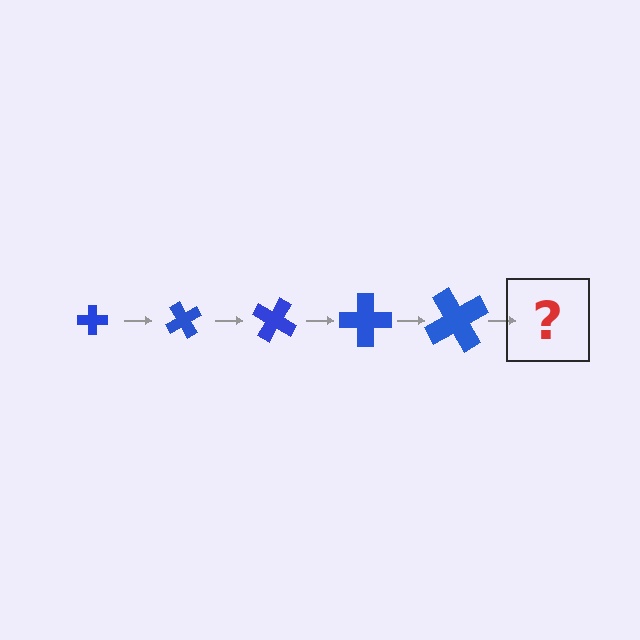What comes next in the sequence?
The next element should be a cross, larger than the previous one and rotated 300 degrees from the start.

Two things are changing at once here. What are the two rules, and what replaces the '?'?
The two rules are that the cross grows larger each step and it rotates 60 degrees each step. The '?' should be a cross, larger than the previous one and rotated 300 degrees from the start.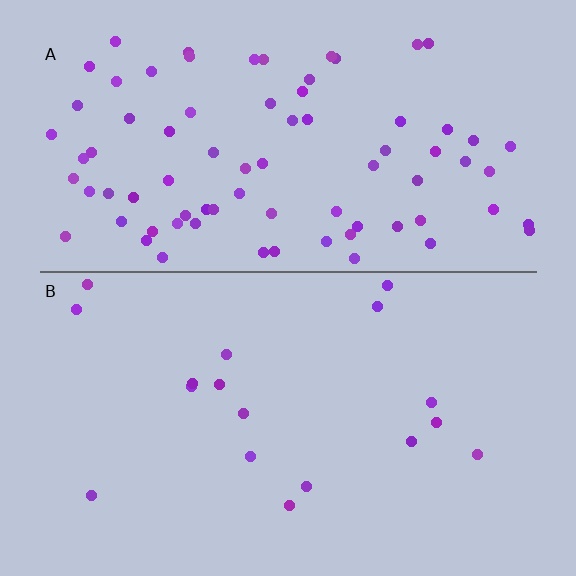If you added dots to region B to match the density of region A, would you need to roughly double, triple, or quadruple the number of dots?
Approximately quadruple.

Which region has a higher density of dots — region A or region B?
A (the top).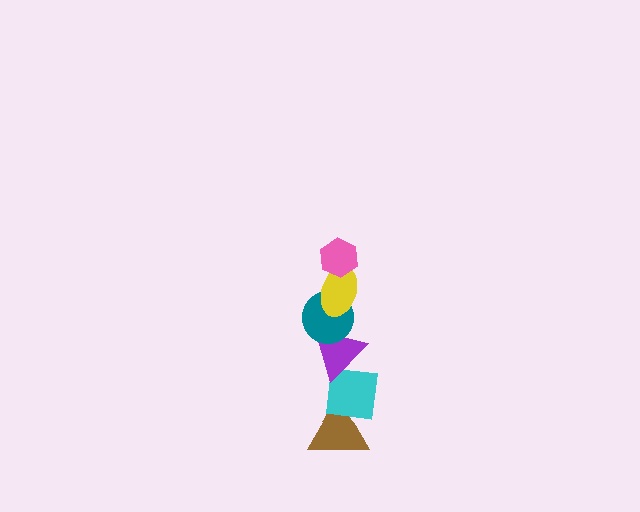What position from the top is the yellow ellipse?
The yellow ellipse is 2nd from the top.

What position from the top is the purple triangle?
The purple triangle is 4th from the top.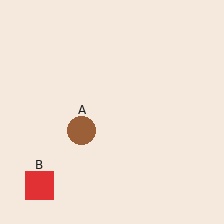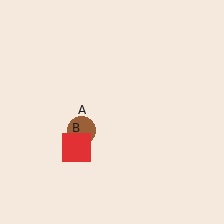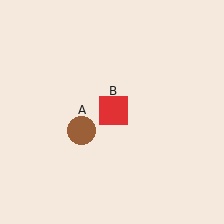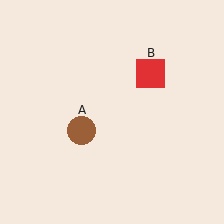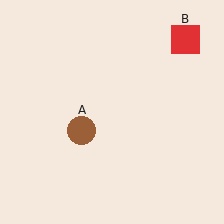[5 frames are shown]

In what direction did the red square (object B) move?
The red square (object B) moved up and to the right.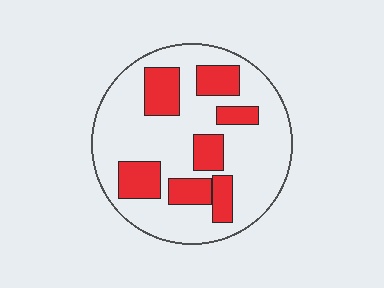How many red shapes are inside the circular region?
7.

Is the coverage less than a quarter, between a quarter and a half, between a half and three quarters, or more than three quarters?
Between a quarter and a half.